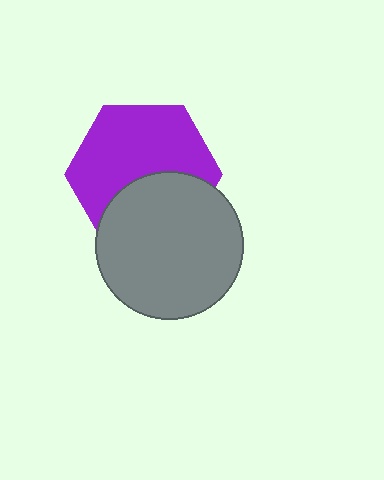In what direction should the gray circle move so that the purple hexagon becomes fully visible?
The gray circle should move down. That is the shortest direction to clear the overlap and leave the purple hexagon fully visible.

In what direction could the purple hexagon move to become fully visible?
The purple hexagon could move up. That would shift it out from behind the gray circle entirely.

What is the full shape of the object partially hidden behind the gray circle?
The partially hidden object is a purple hexagon.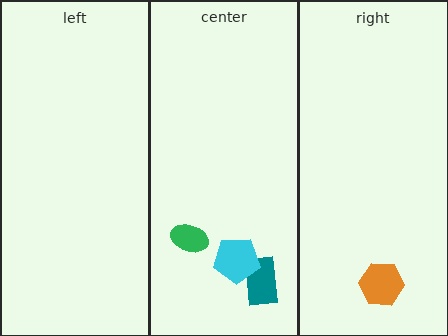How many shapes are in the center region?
3.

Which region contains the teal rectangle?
The center region.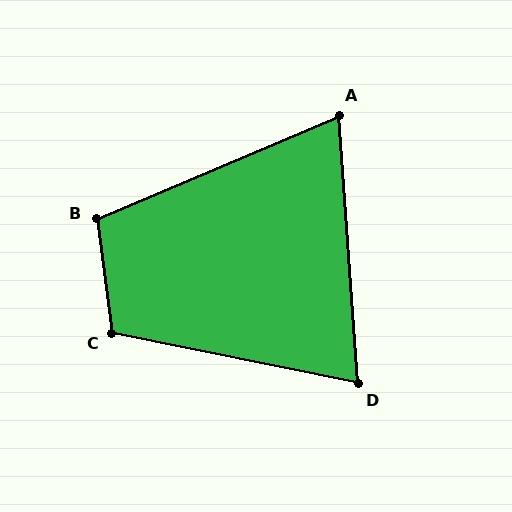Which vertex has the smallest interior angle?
A, at approximately 71 degrees.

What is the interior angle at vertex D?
Approximately 75 degrees (acute).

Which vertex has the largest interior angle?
C, at approximately 109 degrees.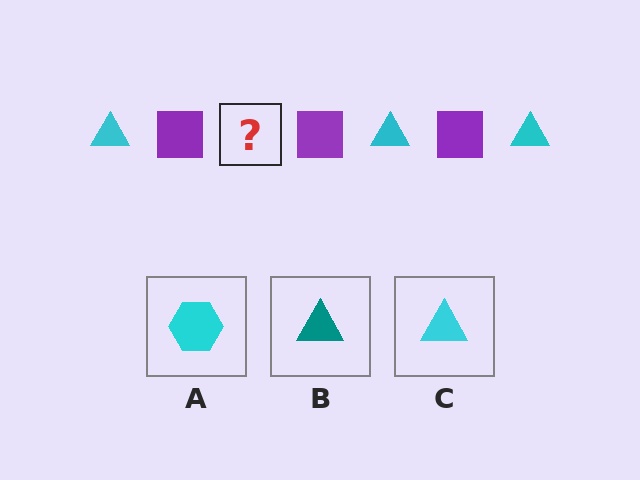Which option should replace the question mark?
Option C.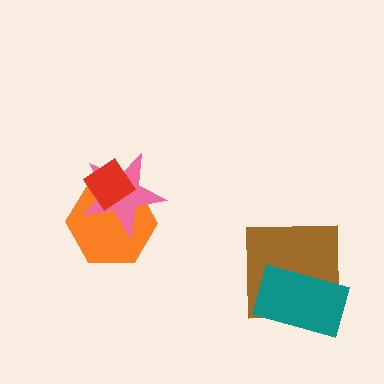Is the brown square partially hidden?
Yes, it is partially covered by another shape.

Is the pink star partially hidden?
Yes, it is partially covered by another shape.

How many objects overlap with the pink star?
2 objects overlap with the pink star.